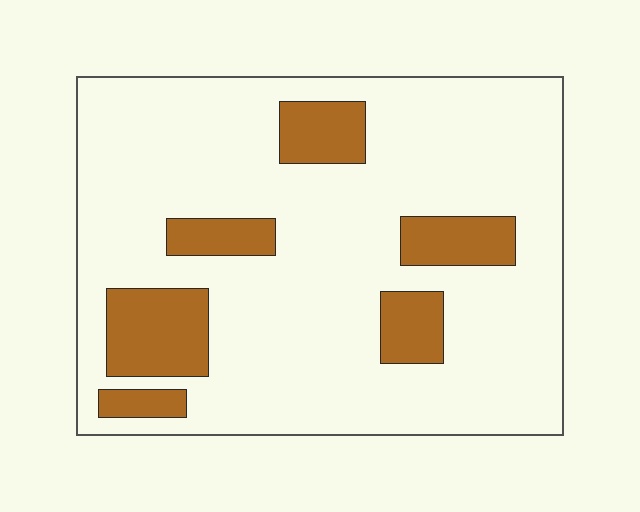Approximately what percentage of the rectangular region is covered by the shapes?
Approximately 20%.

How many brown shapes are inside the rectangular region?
6.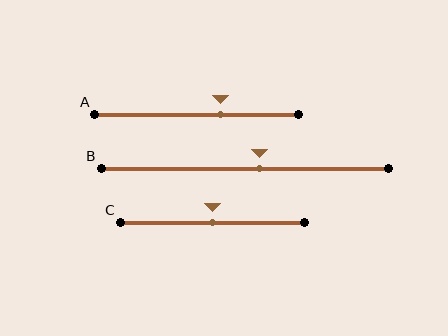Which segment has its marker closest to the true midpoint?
Segment C has its marker closest to the true midpoint.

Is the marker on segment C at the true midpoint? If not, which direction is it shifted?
Yes, the marker on segment C is at the true midpoint.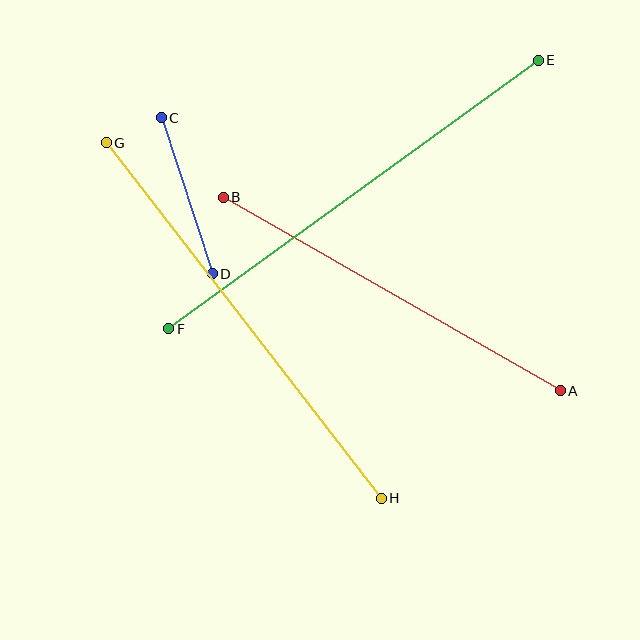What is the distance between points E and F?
The distance is approximately 457 pixels.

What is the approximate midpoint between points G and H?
The midpoint is at approximately (244, 321) pixels.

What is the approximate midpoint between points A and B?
The midpoint is at approximately (392, 294) pixels.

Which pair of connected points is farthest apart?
Points E and F are farthest apart.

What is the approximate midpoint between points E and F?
The midpoint is at approximately (353, 194) pixels.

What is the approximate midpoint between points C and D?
The midpoint is at approximately (187, 196) pixels.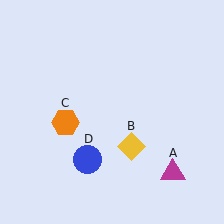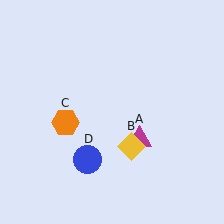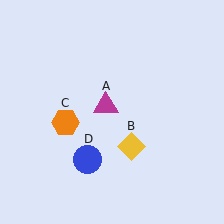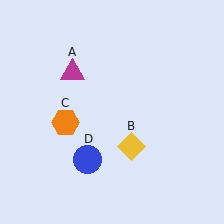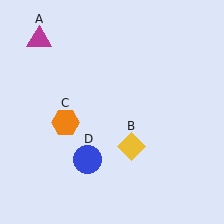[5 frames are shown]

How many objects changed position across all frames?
1 object changed position: magenta triangle (object A).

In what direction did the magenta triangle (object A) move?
The magenta triangle (object A) moved up and to the left.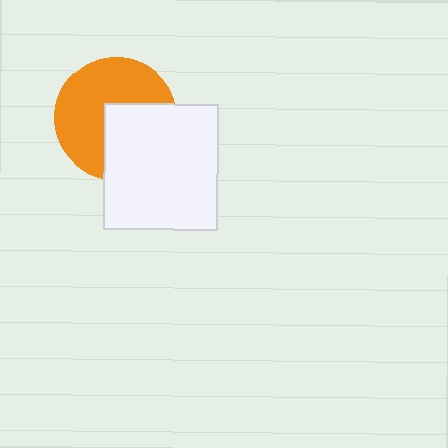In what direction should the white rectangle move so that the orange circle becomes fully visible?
The white rectangle should move toward the lower-right. That is the shortest direction to clear the overlap and leave the orange circle fully visible.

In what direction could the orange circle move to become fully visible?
The orange circle could move toward the upper-left. That would shift it out from behind the white rectangle entirely.